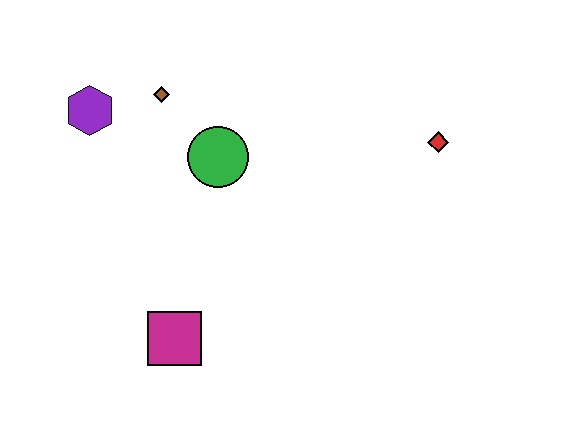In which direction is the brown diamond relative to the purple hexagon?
The brown diamond is to the right of the purple hexagon.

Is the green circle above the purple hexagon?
No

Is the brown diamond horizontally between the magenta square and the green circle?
No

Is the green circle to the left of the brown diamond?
No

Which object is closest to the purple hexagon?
The brown diamond is closest to the purple hexagon.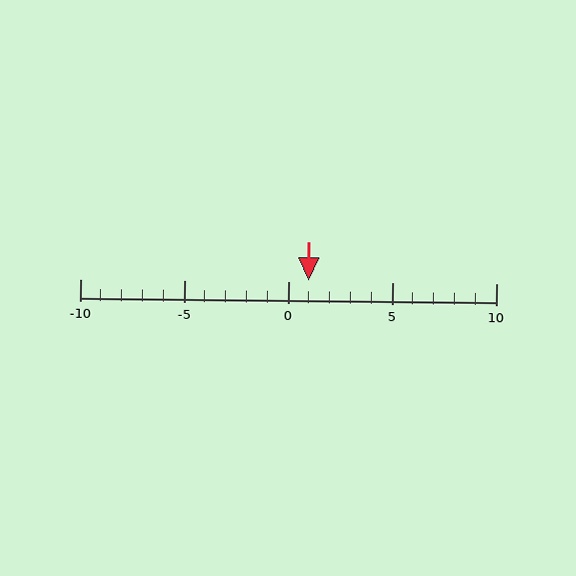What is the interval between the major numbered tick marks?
The major tick marks are spaced 5 units apart.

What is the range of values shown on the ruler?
The ruler shows values from -10 to 10.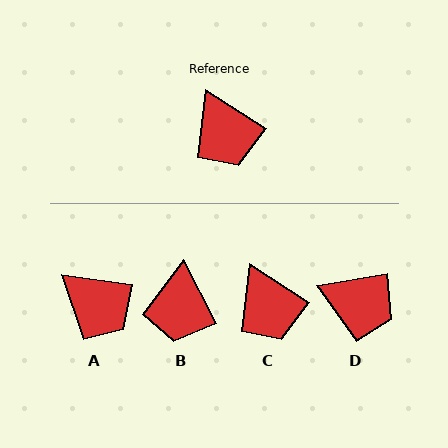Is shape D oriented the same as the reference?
No, it is off by about 43 degrees.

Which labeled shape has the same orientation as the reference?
C.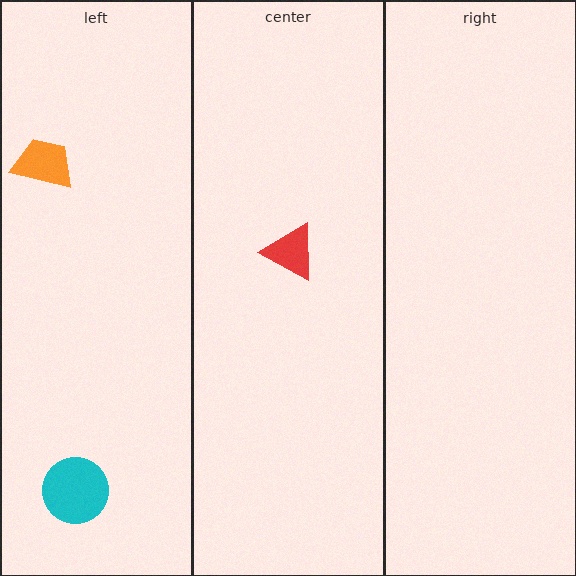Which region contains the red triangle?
The center region.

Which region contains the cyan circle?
The left region.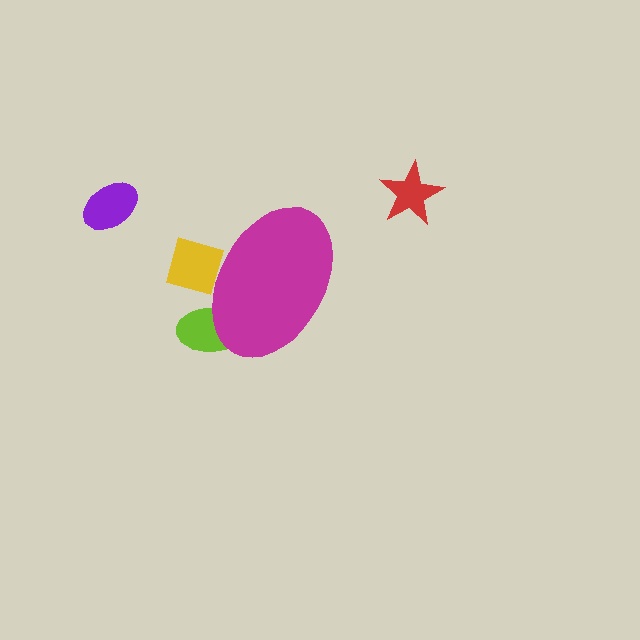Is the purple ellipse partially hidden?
No, the purple ellipse is fully visible.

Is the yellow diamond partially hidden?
Yes, the yellow diamond is partially hidden behind the magenta ellipse.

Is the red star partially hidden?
No, the red star is fully visible.